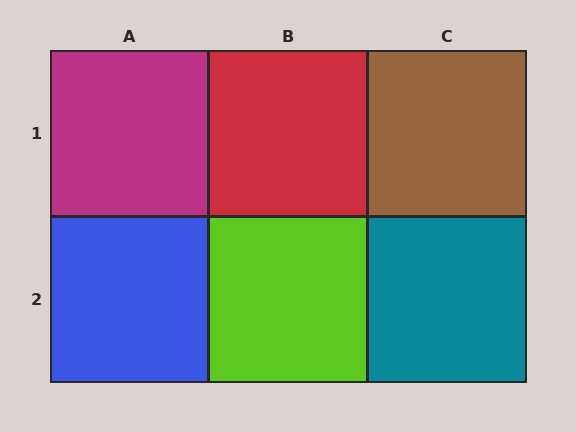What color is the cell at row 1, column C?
Brown.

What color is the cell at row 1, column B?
Red.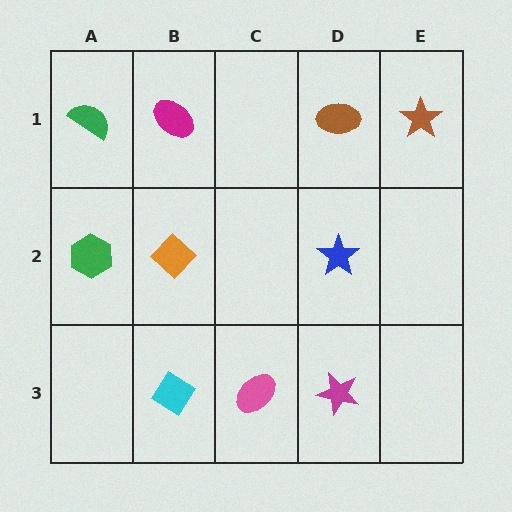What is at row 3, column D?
A magenta star.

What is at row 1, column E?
A brown star.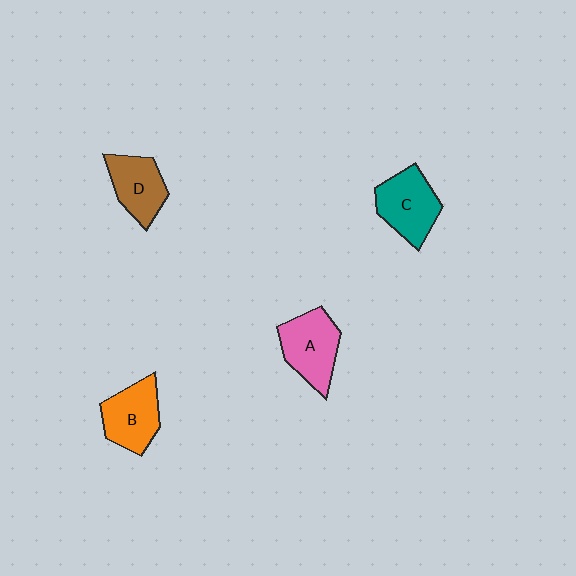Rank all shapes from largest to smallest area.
From largest to smallest: A (pink), C (teal), B (orange), D (brown).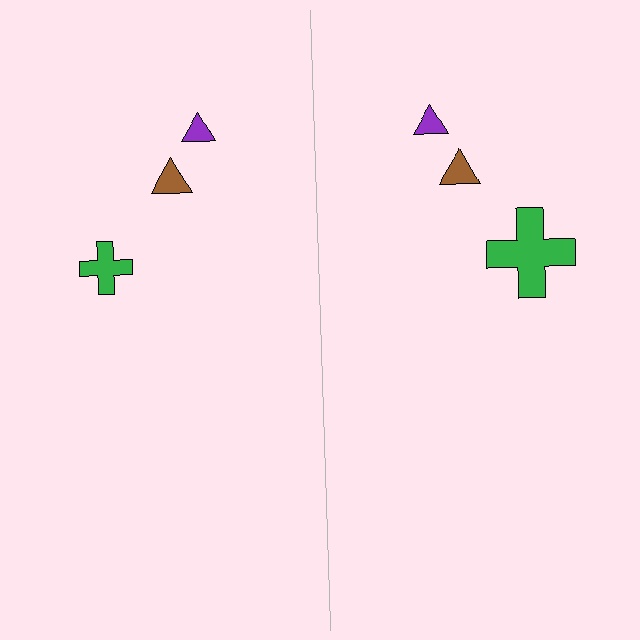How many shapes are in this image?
There are 6 shapes in this image.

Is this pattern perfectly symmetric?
No, the pattern is not perfectly symmetric. The green cross on the right side has a different size than its mirror counterpart.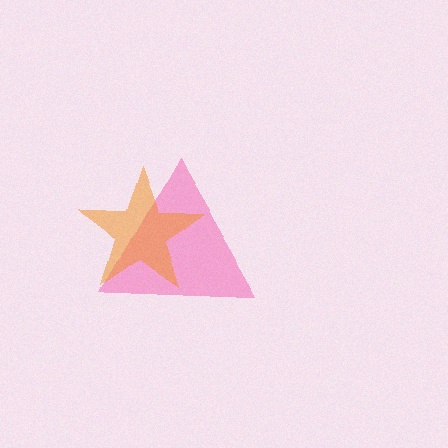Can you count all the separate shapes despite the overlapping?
Yes, there are 2 separate shapes.